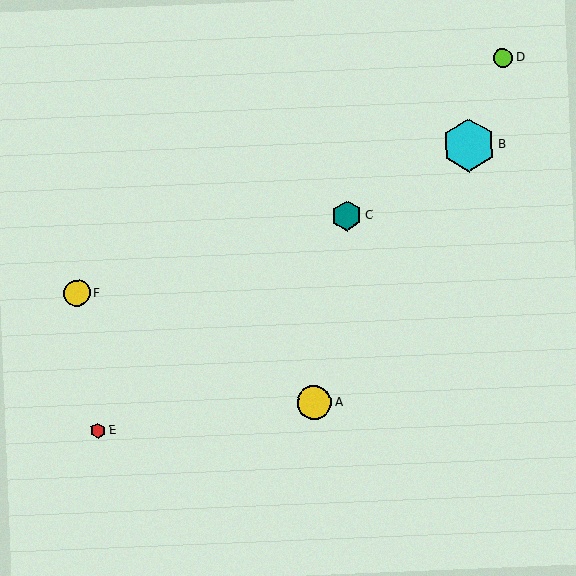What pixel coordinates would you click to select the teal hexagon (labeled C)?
Click at (347, 216) to select the teal hexagon C.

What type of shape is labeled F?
Shape F is a yellow circle.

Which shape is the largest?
The cyan hexagon (labeled B) is the largest.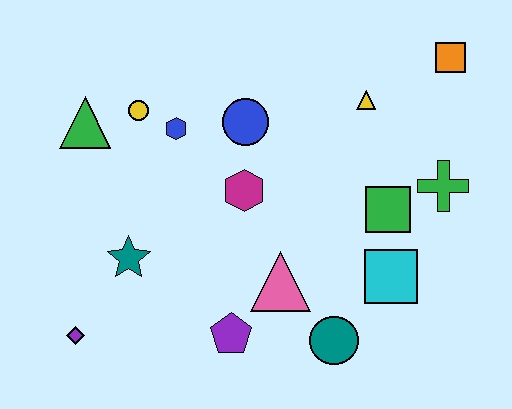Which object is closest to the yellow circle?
The blue hexagon is closest to the yellow circle.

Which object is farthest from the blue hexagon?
The orange square is farthest from the blue hexagon.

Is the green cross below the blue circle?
Yes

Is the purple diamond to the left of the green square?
Yes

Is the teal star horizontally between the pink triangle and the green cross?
No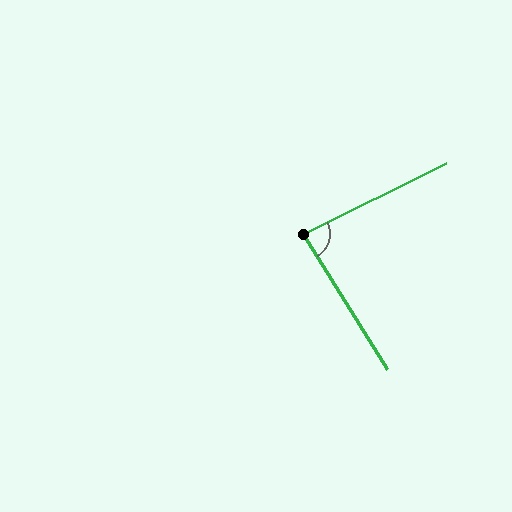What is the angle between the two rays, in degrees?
Approximately 84 degrees.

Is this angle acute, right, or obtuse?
It is acute.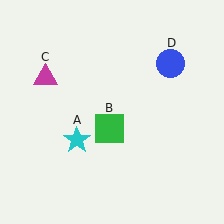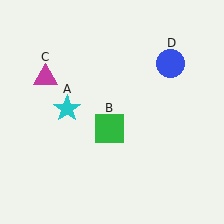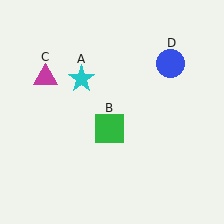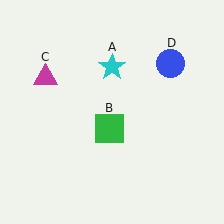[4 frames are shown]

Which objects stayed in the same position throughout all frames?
Green square (object B) and magenta triangle (object C) and blue circle (object D) remained stationary.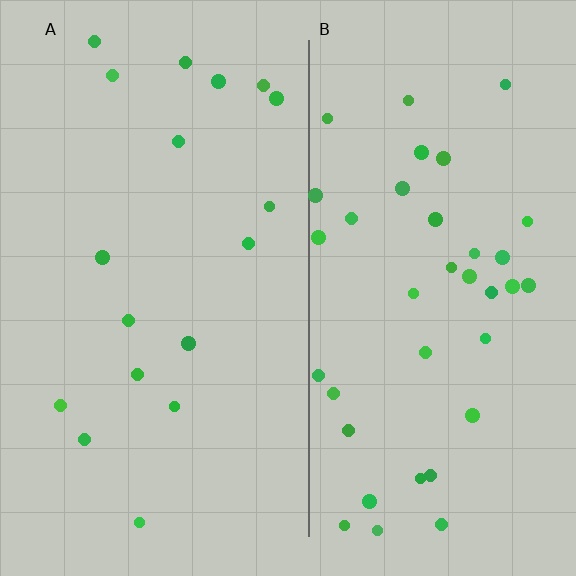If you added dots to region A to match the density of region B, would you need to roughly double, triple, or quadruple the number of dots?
Approximately double.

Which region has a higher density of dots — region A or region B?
B (the right).